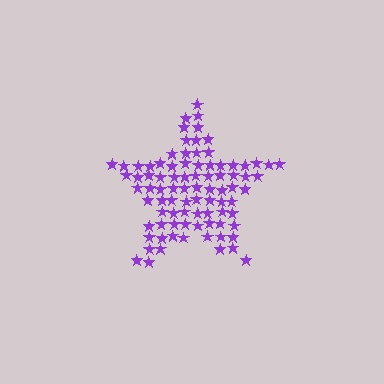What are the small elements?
The small elements are stars.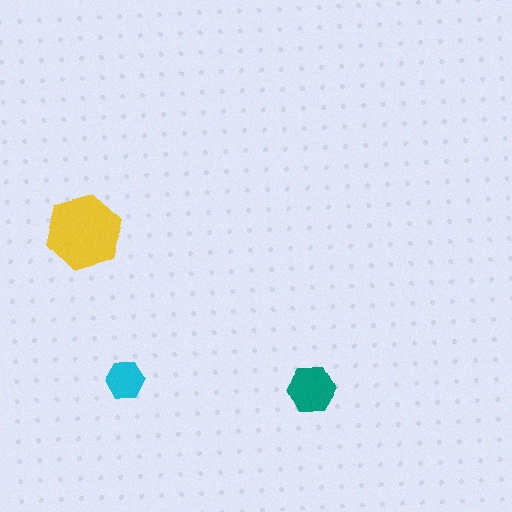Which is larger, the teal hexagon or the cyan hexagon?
The teal one.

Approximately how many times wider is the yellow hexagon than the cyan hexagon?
About 2 times wider.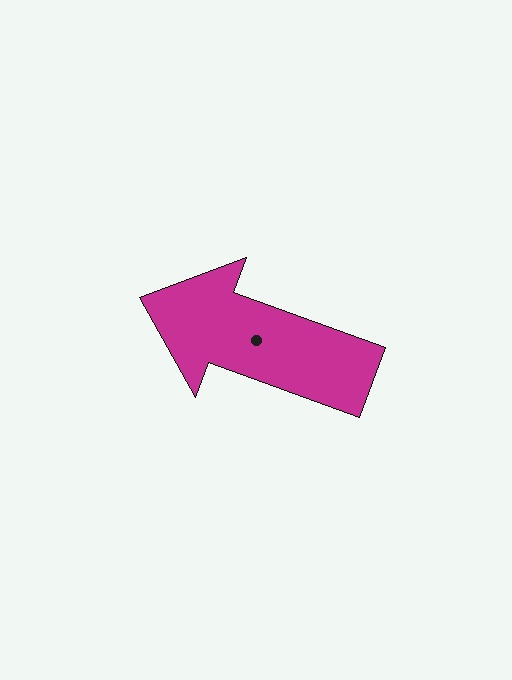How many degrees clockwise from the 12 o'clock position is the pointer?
Approximately 290 degrees.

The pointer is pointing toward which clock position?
Roughly 10 o'clock.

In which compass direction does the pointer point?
West.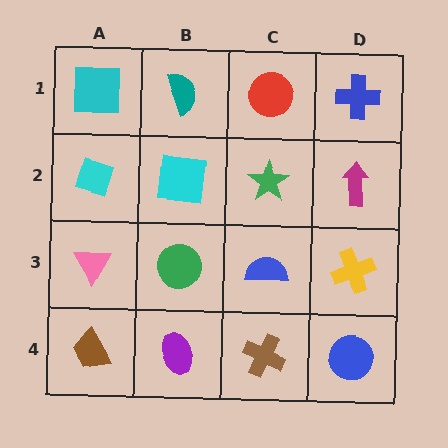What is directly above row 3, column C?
A green star.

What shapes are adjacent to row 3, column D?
A magenta arrow (row 2, column D), a blue circle (row 4, column D), a blue semicircle (row 3, column C).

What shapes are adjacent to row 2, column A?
A cyan square (row 1, column A), a pink triangle (row 3, column A), a cyan square (row 2, column B).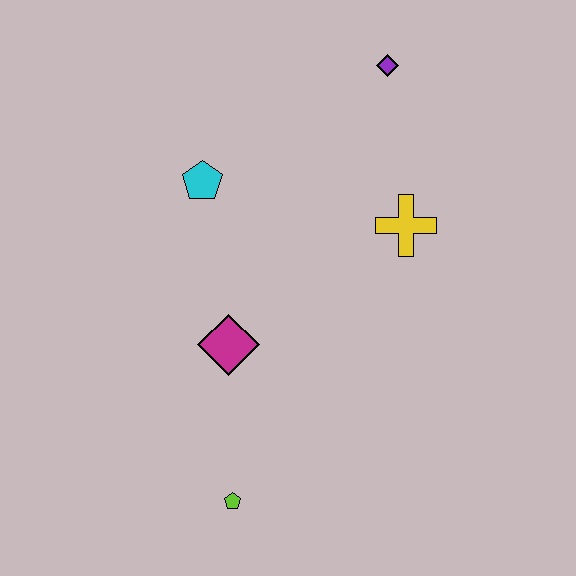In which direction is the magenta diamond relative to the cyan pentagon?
The magenta diamond is below the cyan pentagon.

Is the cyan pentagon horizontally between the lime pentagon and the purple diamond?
No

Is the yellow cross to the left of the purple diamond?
No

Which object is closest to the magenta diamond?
The lime pentagon is closest to the magenta diamond.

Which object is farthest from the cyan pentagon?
The lime pentagon is farthest from the cyan pentagon.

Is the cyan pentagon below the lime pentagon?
No